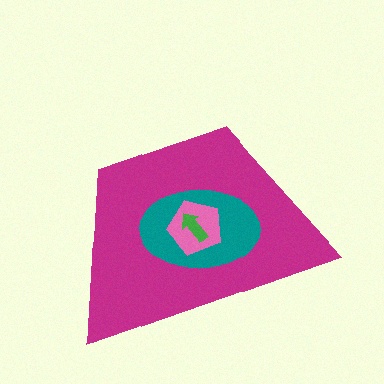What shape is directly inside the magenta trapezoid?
The teal ellipse.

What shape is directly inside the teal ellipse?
The pink pentagon.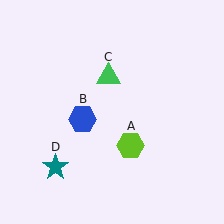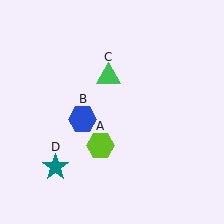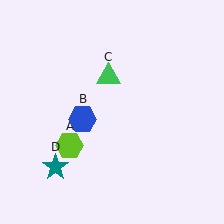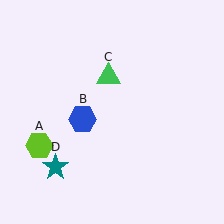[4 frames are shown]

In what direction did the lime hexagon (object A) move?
The lime hexagon (object A) moved left.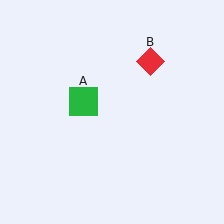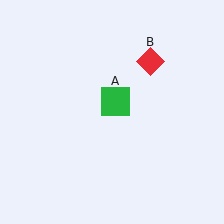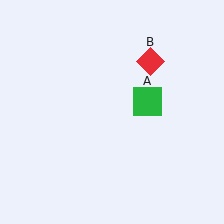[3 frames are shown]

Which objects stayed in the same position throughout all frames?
Red diamond (object B) remained stationary.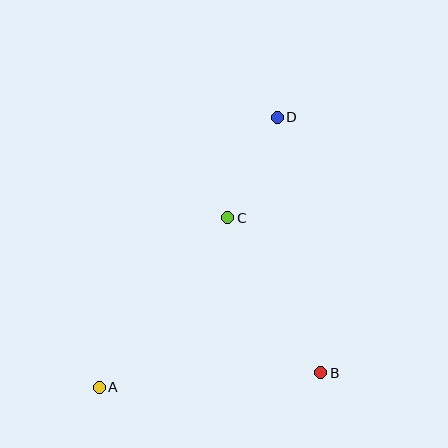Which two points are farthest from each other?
Points A and D are farthest from each other.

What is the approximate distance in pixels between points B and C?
The distance between B and C is approximately 181 pixels.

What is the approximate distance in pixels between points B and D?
The distance between B and D is approximately 259 pixels.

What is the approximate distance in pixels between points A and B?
The distance between A and B is approximately 222 pixels.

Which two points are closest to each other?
Points C and D are closest to each other.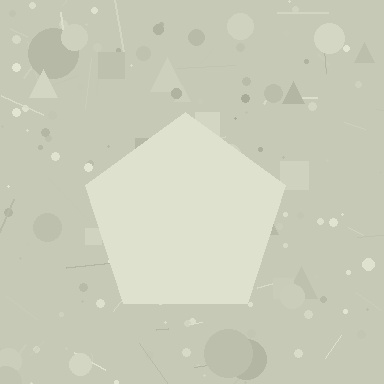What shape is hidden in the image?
A pentagon is hidden in the image.